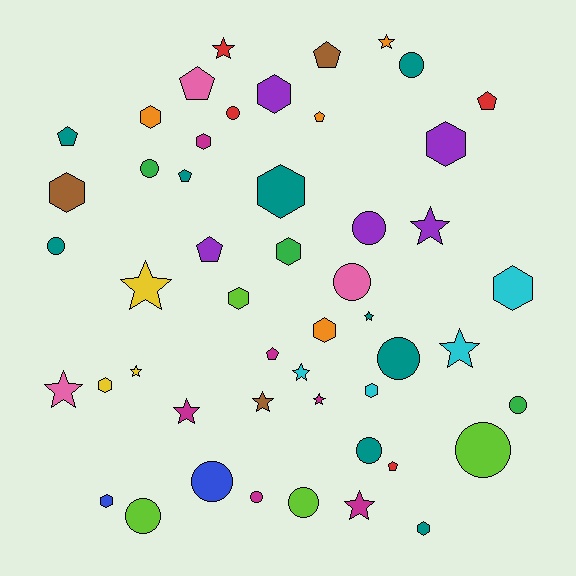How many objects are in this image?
There are 50 objects.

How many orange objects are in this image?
There are 4 orange objects.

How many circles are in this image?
There are 14 circles.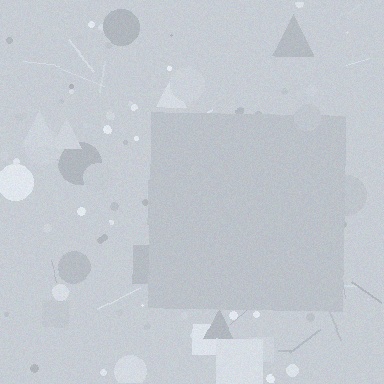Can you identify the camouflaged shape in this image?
The camouflaged shape is a square.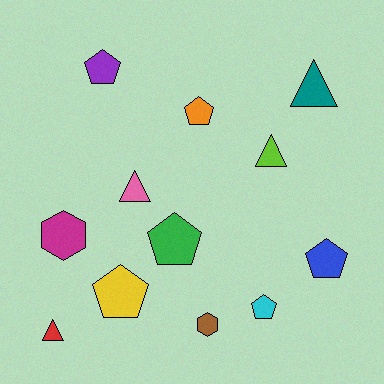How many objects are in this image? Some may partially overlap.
There are 12 objects.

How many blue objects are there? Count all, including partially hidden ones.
There is 1 blue object.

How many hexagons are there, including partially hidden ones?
There are 2 hexagons.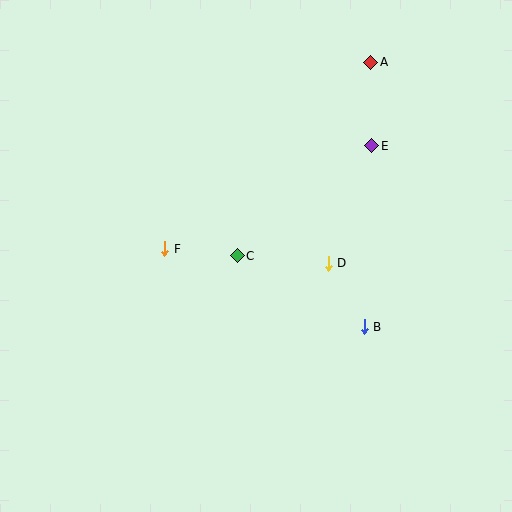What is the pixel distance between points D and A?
The distance between D and A is 206 pixels.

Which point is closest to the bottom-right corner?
Point B is closest to the bottom-right corner.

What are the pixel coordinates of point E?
Point E is at (372, 146).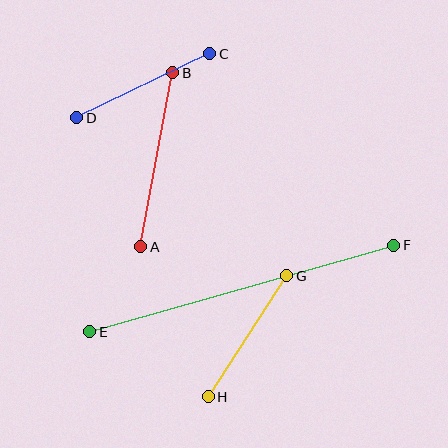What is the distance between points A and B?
The distance is approximately 177 pixels.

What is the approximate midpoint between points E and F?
The midpoint is at approximately (242, 289) pixels.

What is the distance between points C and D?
The distance is approximately 147 pixels.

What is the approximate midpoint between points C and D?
The midpoint is at approximately (143, 86) pixels.